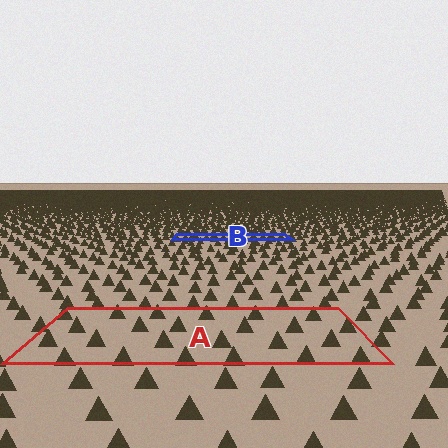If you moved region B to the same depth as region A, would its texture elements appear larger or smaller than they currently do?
They would appear larger. At a closer depth, the same texture elements are projected at a bigger on-screen size.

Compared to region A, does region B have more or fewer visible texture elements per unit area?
Region B has more texture elements per unit area — they are packed more densely because it is farther away.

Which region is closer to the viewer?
Region A is closer. The texture elements there are larger and more spread out.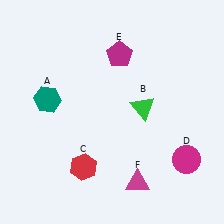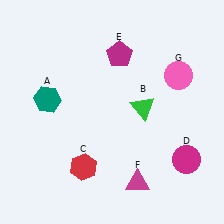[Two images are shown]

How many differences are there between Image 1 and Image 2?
There is 1 difference between the two images.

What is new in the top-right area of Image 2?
A pink circle (G) was added in the top-right area of Image 2.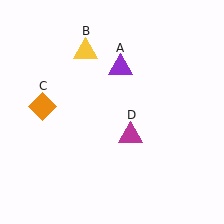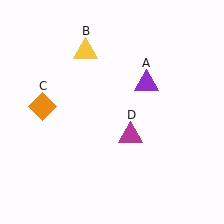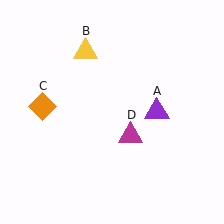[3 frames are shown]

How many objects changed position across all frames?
1 object changed position: purple triangle (object A).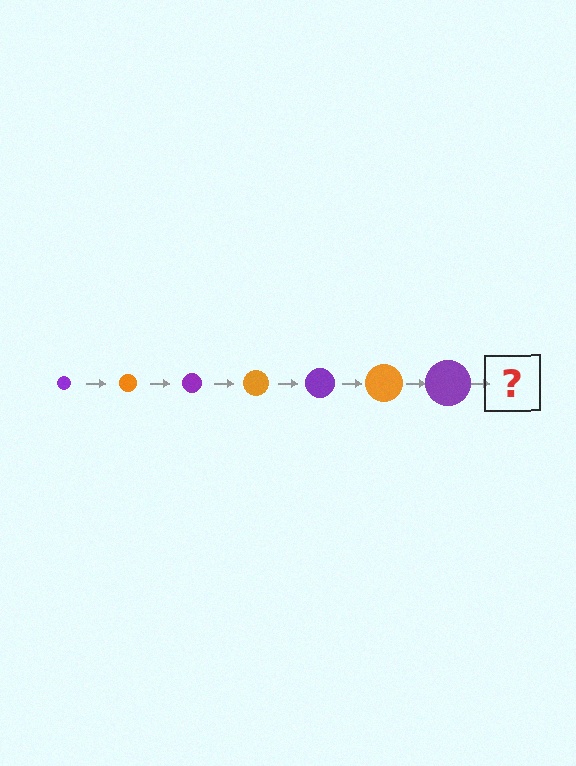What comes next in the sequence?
The next element should be an orange circle, larger than the previous one.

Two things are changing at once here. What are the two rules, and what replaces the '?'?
The two rules are that the circle grows larger each step and the color cycles through purple and orange. The '?' should be an orange circle, larger than the previous one.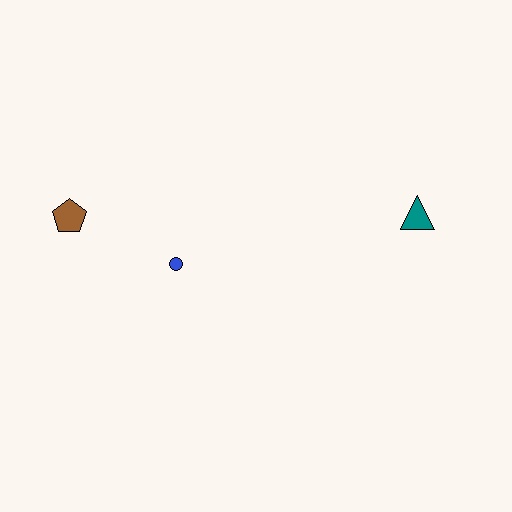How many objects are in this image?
There are 3 objects.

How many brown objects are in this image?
There is 1 brown object.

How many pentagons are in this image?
There is 1 pentagon.